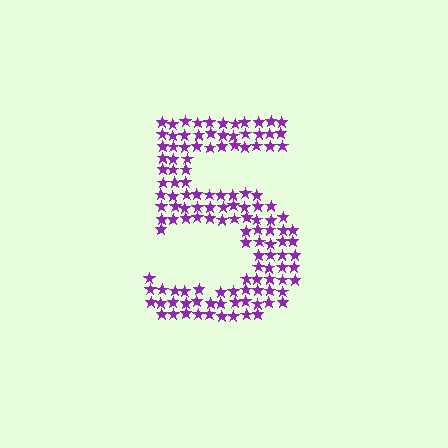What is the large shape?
The large shape is the digit 5.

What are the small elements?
The small elements are stars.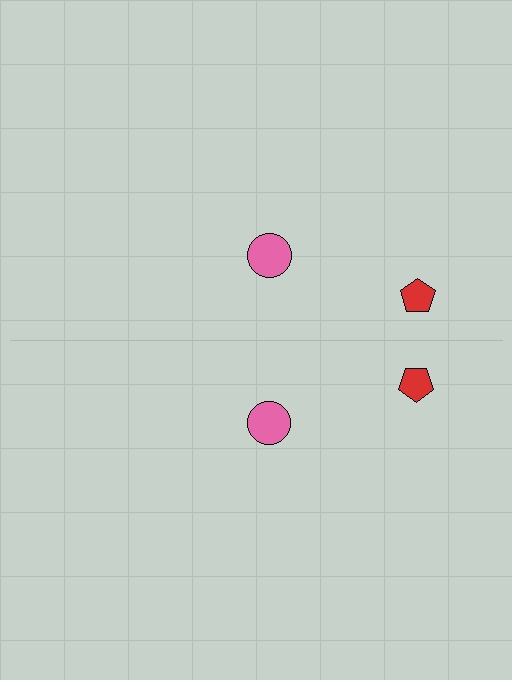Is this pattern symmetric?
Yes, this pattern has bilateral (reflection) symmetry.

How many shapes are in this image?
There are 4 shapes in this image.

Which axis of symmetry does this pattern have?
The pattern has a horizontal axis of symmetry running through the center of the image.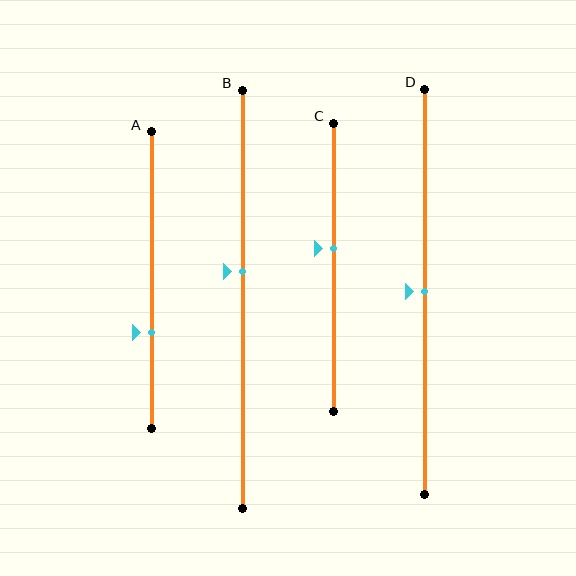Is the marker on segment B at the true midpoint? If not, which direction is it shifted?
No, the marker on segment B is shifted upward by about 7% of the segment length.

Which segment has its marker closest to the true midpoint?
Segment D has its marker closest to the true midpoint.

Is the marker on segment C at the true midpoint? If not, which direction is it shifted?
No, the marker on segment C is shifted upward by about 6% of the segment length.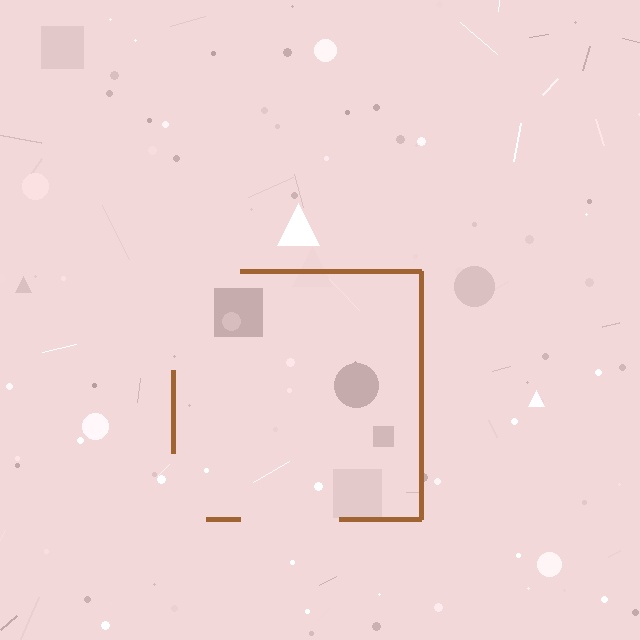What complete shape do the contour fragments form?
The contour fragments form a square.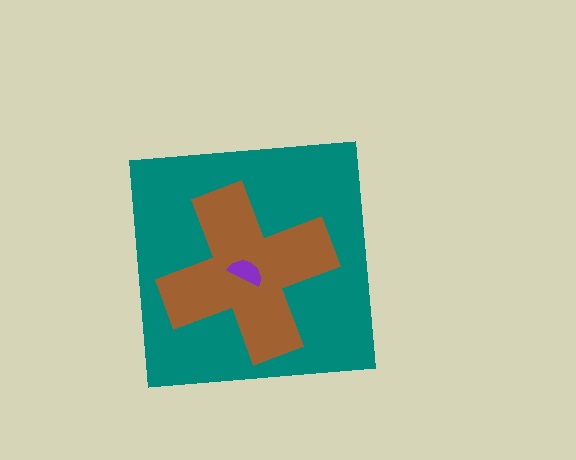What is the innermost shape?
The purple semicircle.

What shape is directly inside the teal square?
The brown cross.